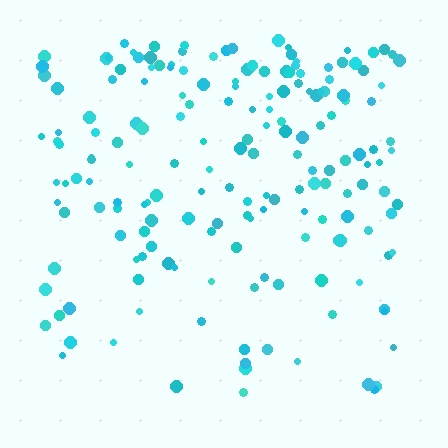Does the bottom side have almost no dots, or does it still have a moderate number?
Still a moderate number, just noticeably fewer than the top.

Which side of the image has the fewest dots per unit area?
The bottom.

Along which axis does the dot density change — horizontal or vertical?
Vertical.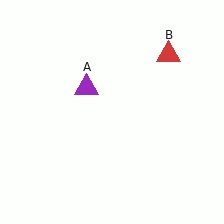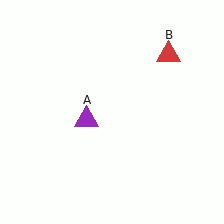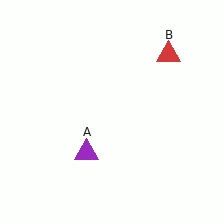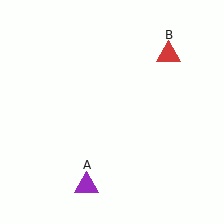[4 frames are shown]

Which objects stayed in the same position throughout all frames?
Red triangle (object B) remained stationary.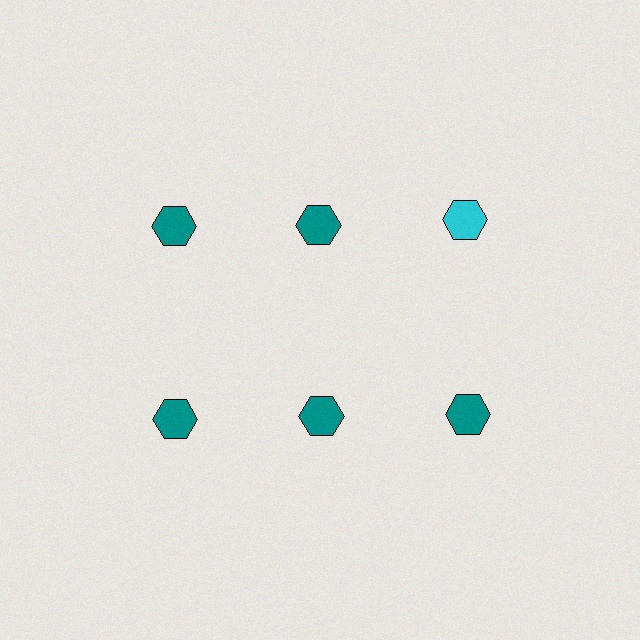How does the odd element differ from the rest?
It has a different color: cyan instead of teal.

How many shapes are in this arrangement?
There are 6 shapes arranged in a grid pattern.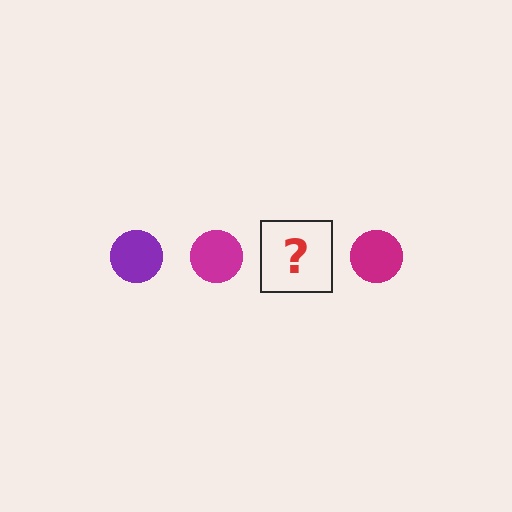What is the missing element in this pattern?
The missing element is a purple circle.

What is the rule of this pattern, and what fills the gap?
The rule is that the pattern cycles through purple, magenta circles. The gap should be filled with a purple circle.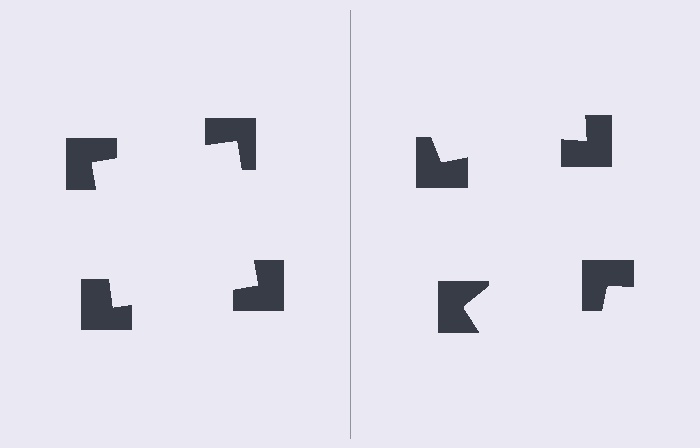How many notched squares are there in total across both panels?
8 — 4 on each side.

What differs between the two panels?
The notched squares are positioned identically on both sides; only the wedge orientations differ. On the left they align to a square; on the right they are misaligned.